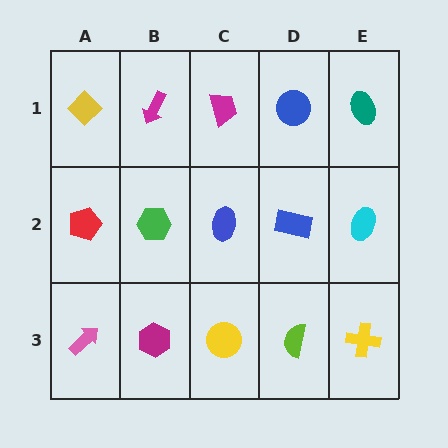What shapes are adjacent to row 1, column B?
A green hexagon (row 2, column B), a yellow diamond (row 1, column A), a magenta trapezoid (row 1, column C).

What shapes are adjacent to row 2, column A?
A yellow diamond (row 1, column A), a pink arrow (row 3, column A), a green hexagon (row 2, column B).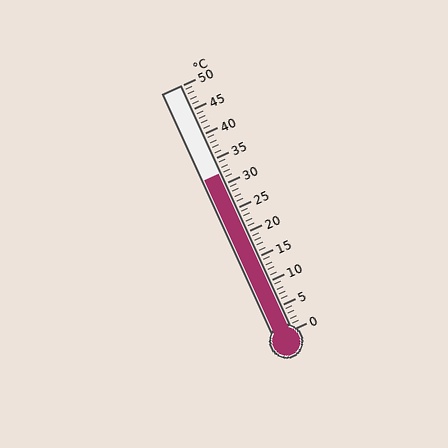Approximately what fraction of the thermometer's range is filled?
The thermometer is filled to approximately 65% of its range.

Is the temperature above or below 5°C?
The temperature is above 5°C.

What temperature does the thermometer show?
The thermometer shows approximately 32°C.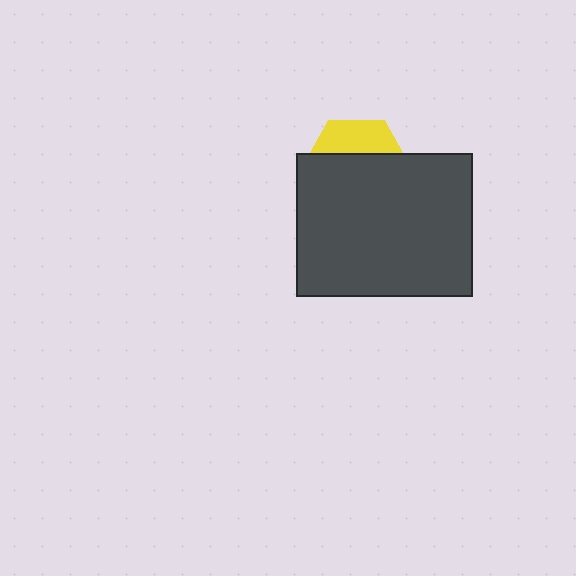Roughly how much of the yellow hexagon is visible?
A small part of it is visible (roughly 31%).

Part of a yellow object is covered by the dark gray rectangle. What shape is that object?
It is a hexagon.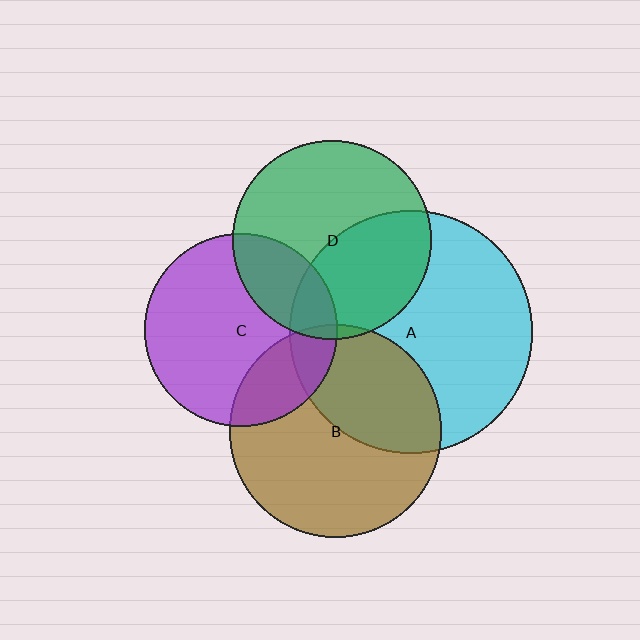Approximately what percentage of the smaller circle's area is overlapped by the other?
Approximately 40%.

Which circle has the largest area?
Circle A (cyan).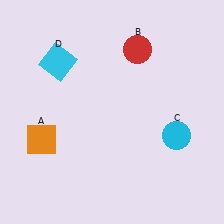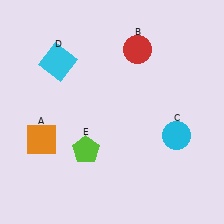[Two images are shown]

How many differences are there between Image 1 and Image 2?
There is 1 difference between the two images.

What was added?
A lime pentagon (E) was added in Image 2.